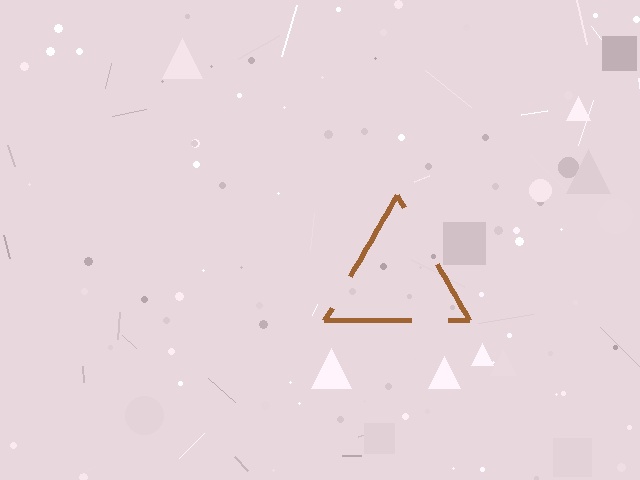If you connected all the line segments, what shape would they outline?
They would outline a triangle.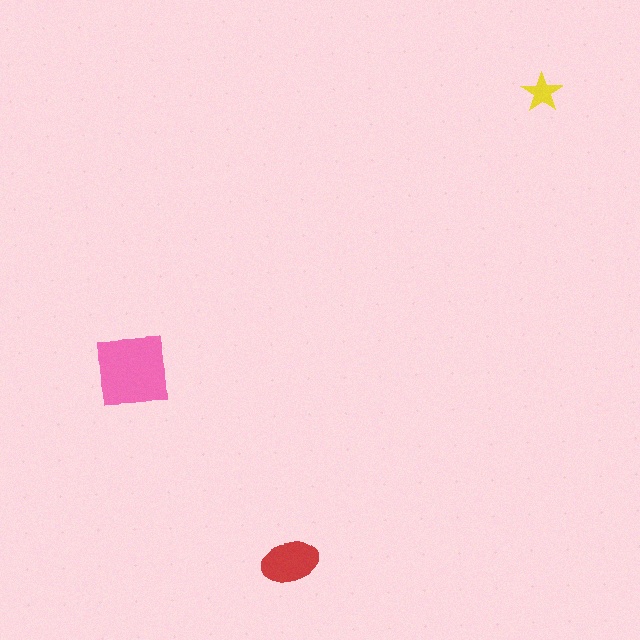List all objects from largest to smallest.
The pink square, the red ellipse, the yellow star.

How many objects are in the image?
There are 3 objects in the image.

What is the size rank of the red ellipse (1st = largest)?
2nd.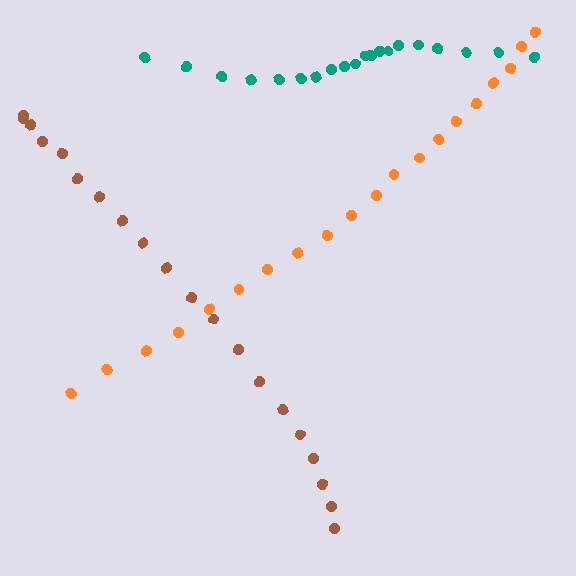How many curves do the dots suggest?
There are 3 distinct paths.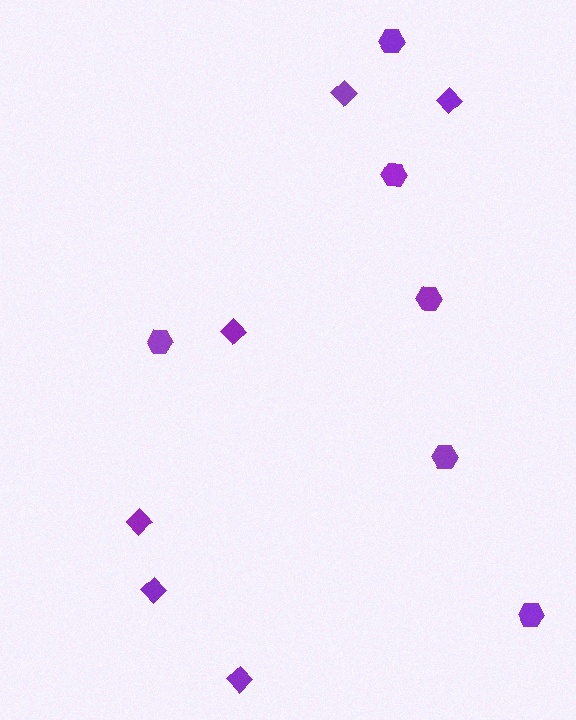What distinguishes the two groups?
There are 2 groups: one group of diamonds (6) and one group of hexagons (6).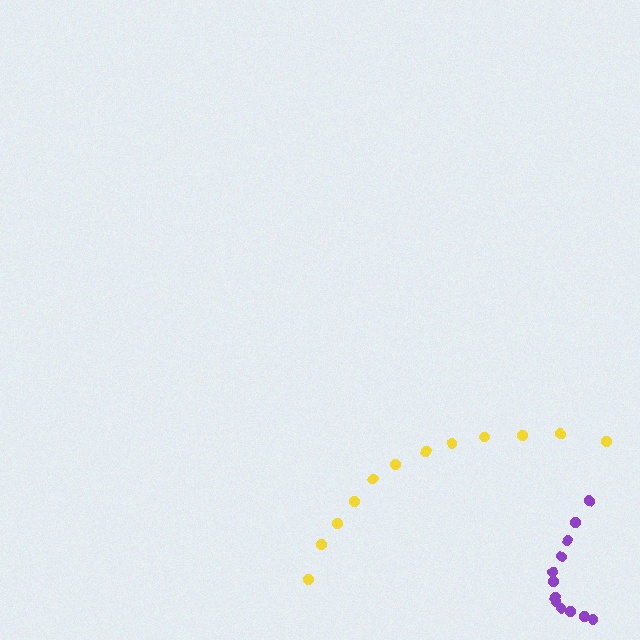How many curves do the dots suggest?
There are 2 distinct paths.